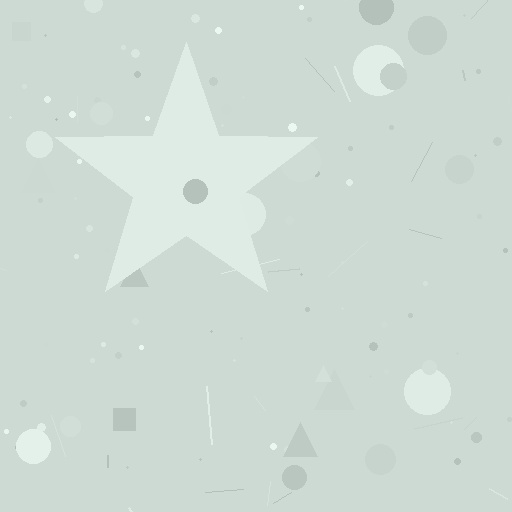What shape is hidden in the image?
A star is hidden in the image.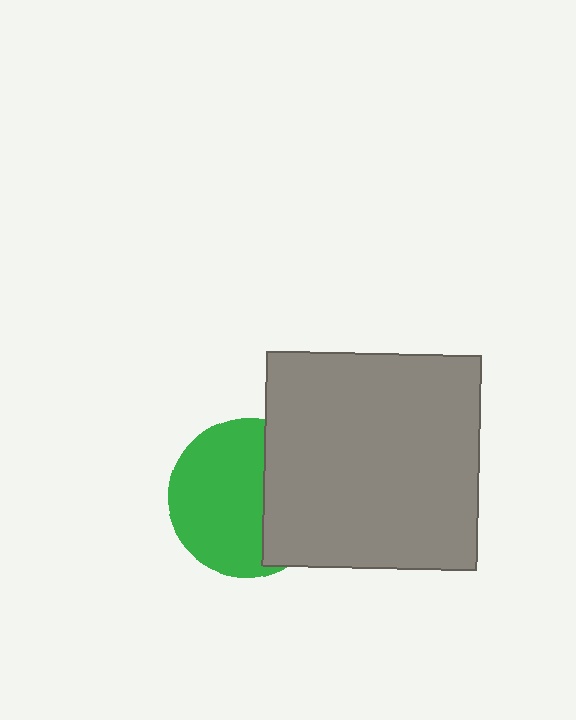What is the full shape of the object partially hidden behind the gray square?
The partially hidden object is a green circle.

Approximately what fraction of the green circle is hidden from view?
Roughly 38% of the green circle is hidden behind the gray square.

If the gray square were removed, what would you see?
You would see the complete green circle.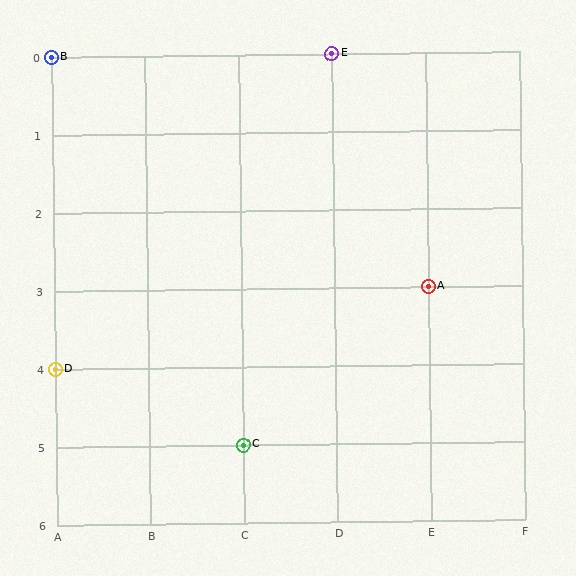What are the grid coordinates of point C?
Point C is at grid coordinates (C, 5).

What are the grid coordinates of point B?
Point B is at grid coordinates (A, 0).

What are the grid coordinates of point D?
Point D is at grid coordinates (A, 4).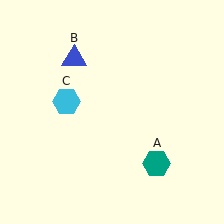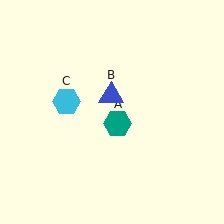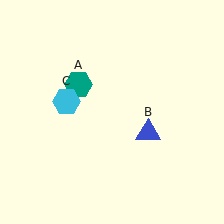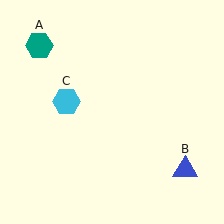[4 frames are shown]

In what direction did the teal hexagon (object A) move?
The teal hexagon (object A) moved up and to the left.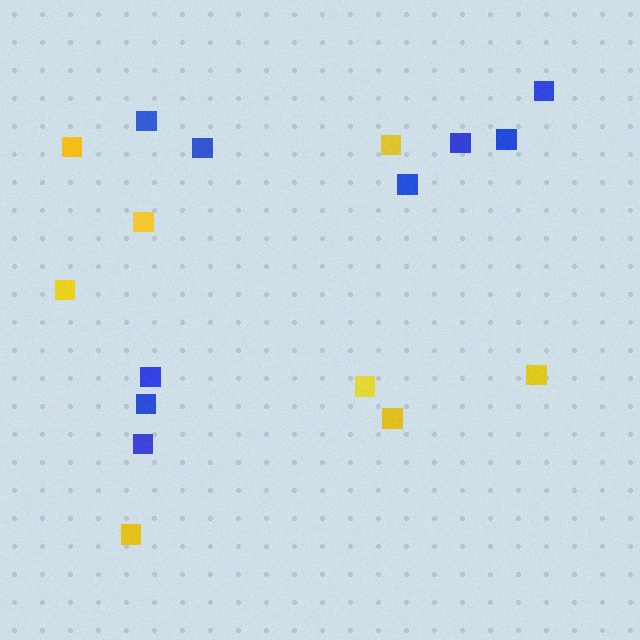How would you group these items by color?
There are 2 groups: one group of yellow squares (8) and one group of blue squares (9).